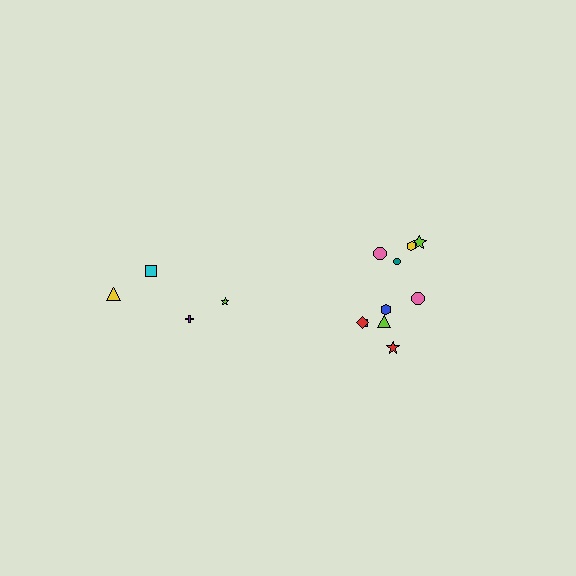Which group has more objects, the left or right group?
The right group.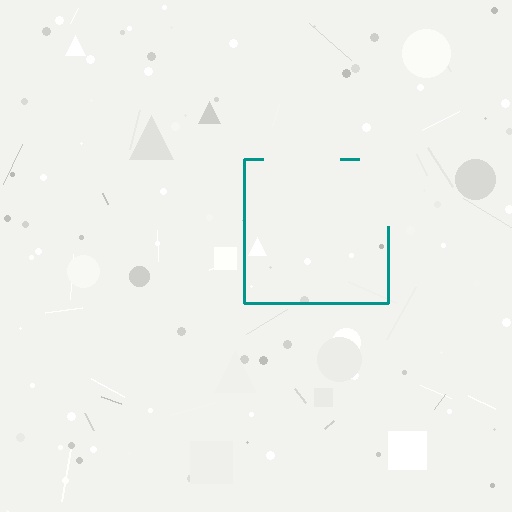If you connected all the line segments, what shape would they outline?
They would outline a square.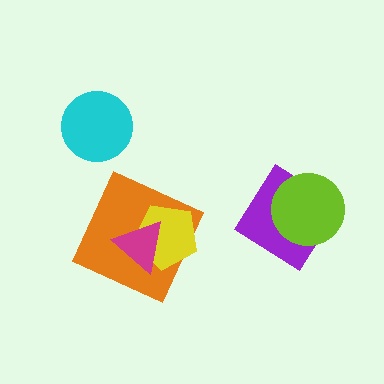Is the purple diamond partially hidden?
Yes, it is partially covered by another shape.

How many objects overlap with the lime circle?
1 object overlaps with the lime circle.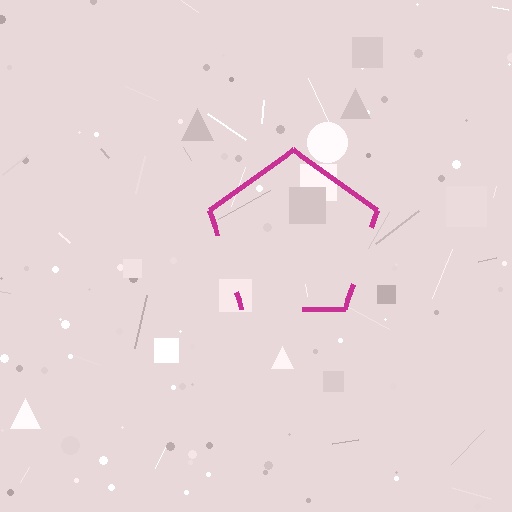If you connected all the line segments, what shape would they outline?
They would outline a pentagon.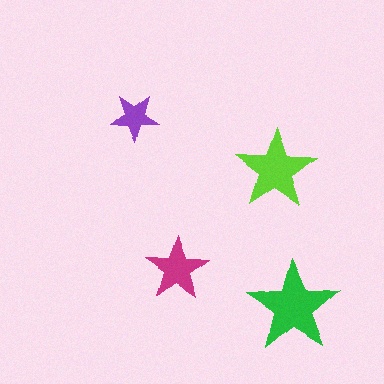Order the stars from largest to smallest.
the green one, the lime one, the magenta one, the purple one.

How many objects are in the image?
There are 4 objects in the image.